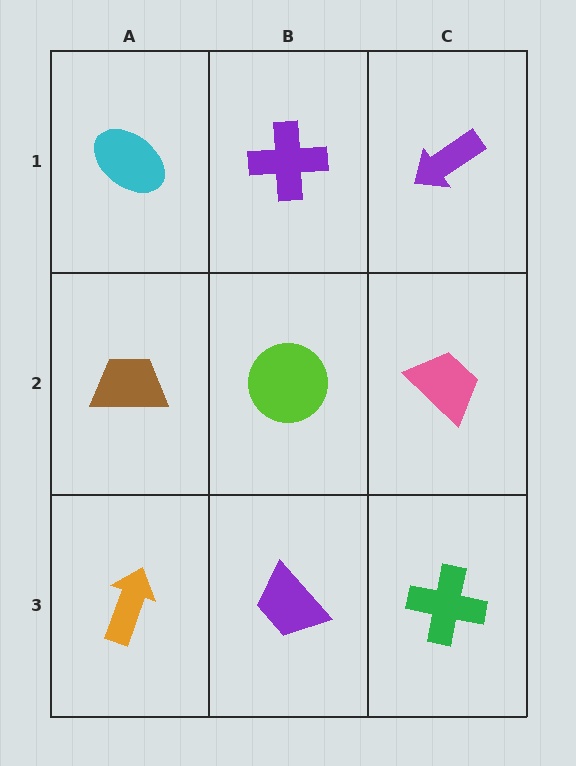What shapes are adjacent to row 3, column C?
A pink trapezoid (row 2, column C), a purple trapezoid (row 3, column B).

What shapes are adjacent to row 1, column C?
A pink trapezoid (row 2, column C), a purple cross (row 1, column B).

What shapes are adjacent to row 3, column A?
A brown trapezoid (row 2, column A), a purple trapezoid (row 3, column B).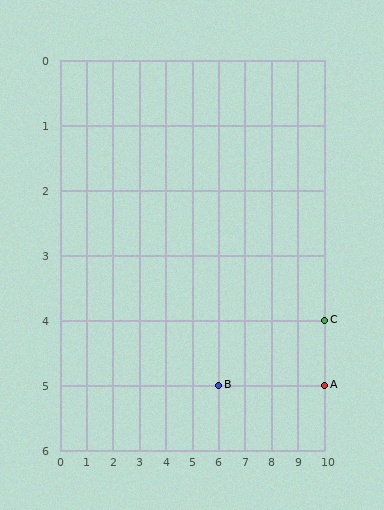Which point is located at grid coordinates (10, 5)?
Point A is at (10, 5).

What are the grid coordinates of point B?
Point B is at grid coordinates (6, 5).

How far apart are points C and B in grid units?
Points C and B are 4 columns and 1 row apart (about 4.1 grid units diagonally).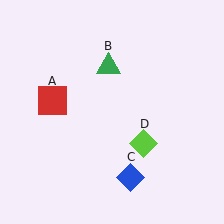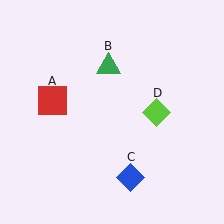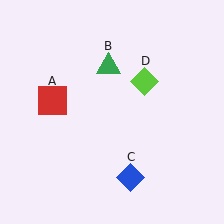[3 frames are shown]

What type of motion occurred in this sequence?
The lime diamond (object D) rotated counterclockwise around the center of the scene.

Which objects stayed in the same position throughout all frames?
Red square (object A) and green triangle (object B) and blue diamond (object C) remained stationary.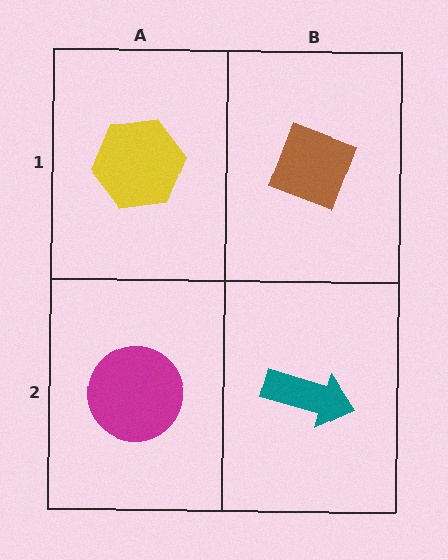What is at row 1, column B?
A brown diamond.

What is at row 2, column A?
A magenta circle.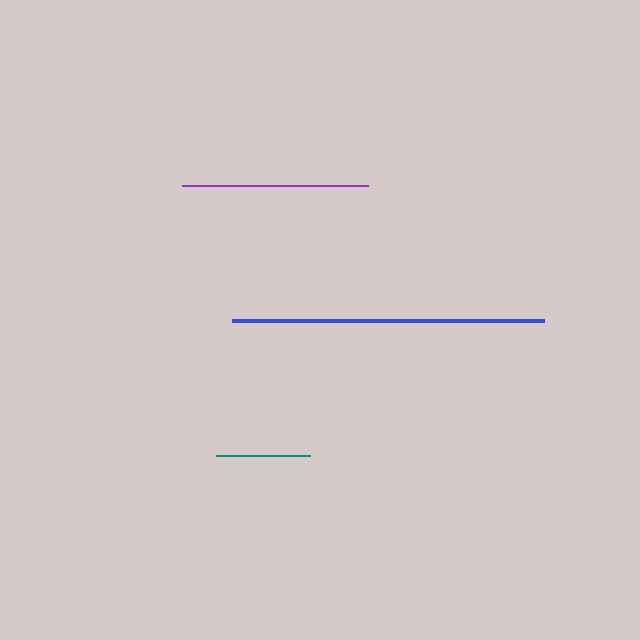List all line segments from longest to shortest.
From longest to shortest: blue, purple, teal.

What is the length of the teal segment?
The teal segment is approximately 94 pixels long.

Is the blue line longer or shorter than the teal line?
The blue line is longer than the teal line.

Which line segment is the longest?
The blue line is the longest at approximately 312 pixels.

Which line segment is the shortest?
The teal line is the shortest at approximately 94 pixels.